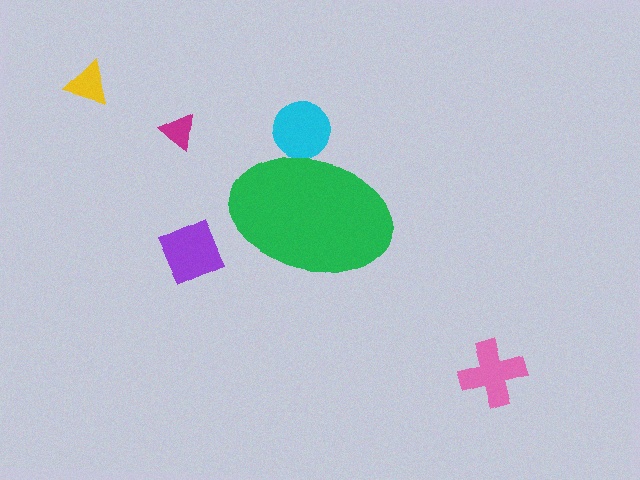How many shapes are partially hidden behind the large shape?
1 shape is partially hidden.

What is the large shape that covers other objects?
A green ellipse.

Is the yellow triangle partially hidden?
No, the yellow triangle is fully visible.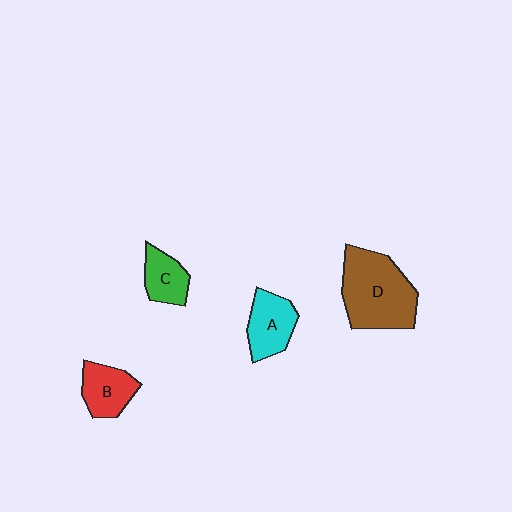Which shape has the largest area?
Shape D (brown).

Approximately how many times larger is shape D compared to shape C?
Approximately 2.4 times.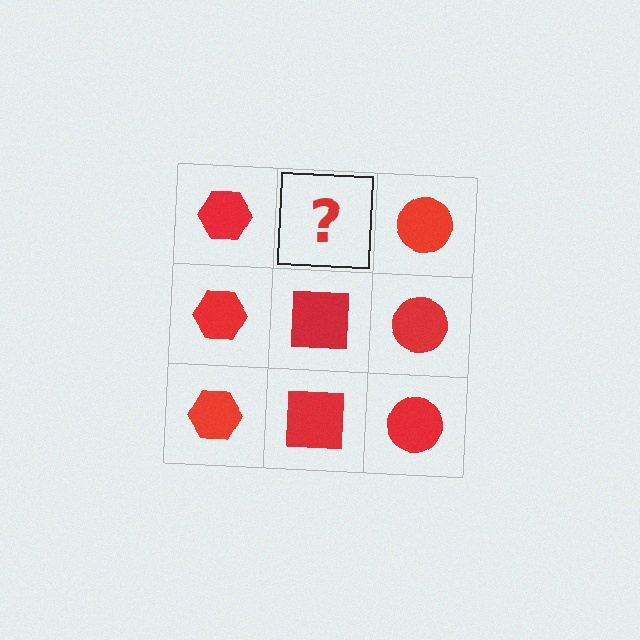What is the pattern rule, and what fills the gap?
The rule is that each column has a consistent shape. The gap should be filled with a red square.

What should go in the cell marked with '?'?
The missing cell should contain a red square.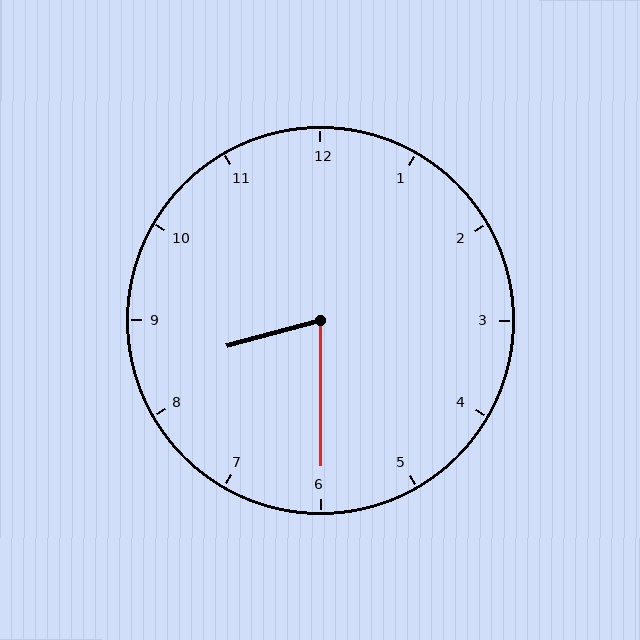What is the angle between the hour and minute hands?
Approximately 75 degrees.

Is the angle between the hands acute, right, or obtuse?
It is acute.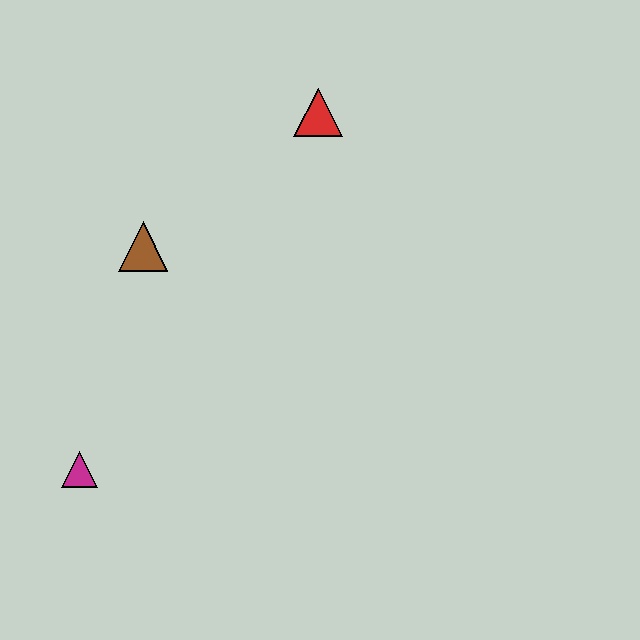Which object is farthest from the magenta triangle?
The red triangle is farthest from the magenta triangle.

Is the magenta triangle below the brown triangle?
Yes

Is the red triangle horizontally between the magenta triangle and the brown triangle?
No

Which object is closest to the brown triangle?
The red triangle is closest to the brown triangle.